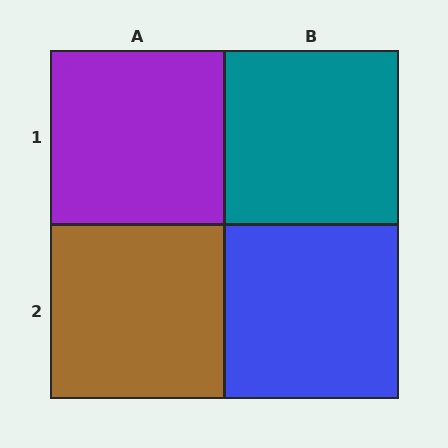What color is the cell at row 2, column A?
Brown.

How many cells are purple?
1 cell is purple.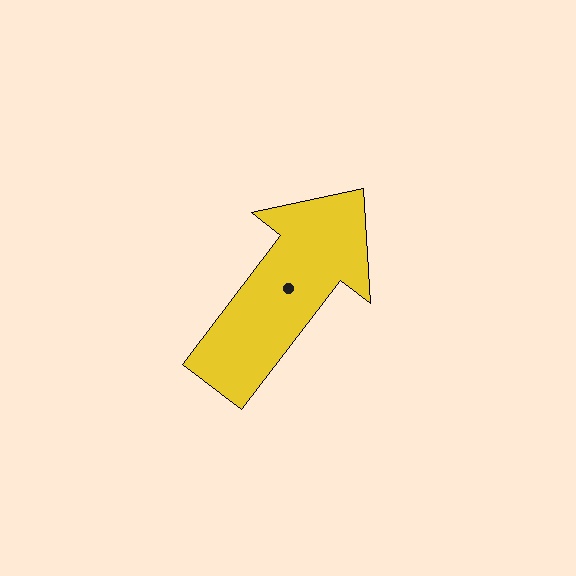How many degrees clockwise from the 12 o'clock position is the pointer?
Approximately 37 degrees.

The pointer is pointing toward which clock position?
Roughly 1 o'clock.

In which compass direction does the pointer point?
Northeast.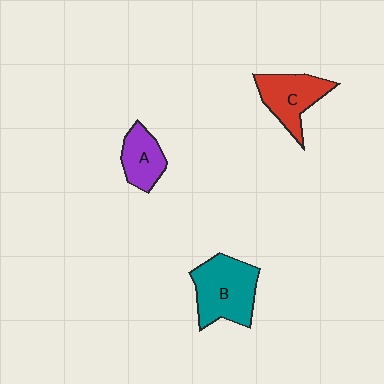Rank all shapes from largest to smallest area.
From largest to smallest: B (teal), C (red), A (purple).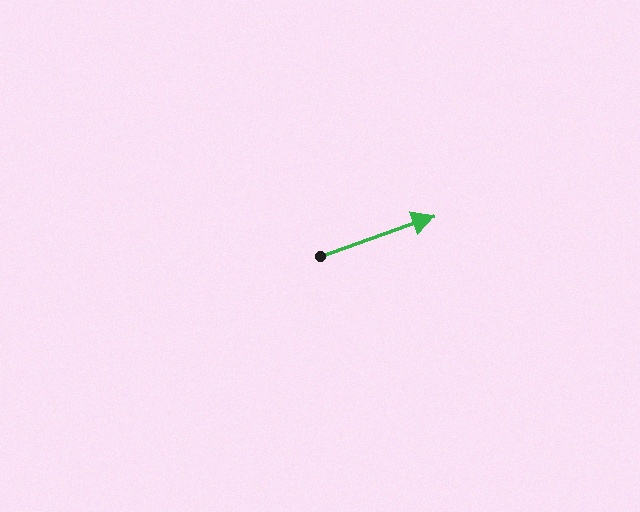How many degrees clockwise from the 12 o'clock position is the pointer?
Approximately 70 degrees.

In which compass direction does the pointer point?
East.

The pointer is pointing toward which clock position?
Roughly 2 o'clock.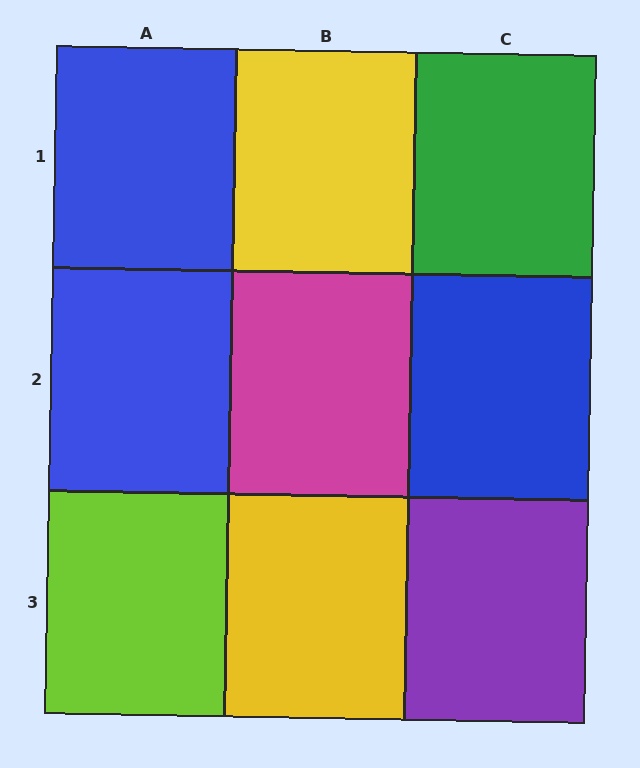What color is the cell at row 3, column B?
Yellow.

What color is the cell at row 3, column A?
Lime.